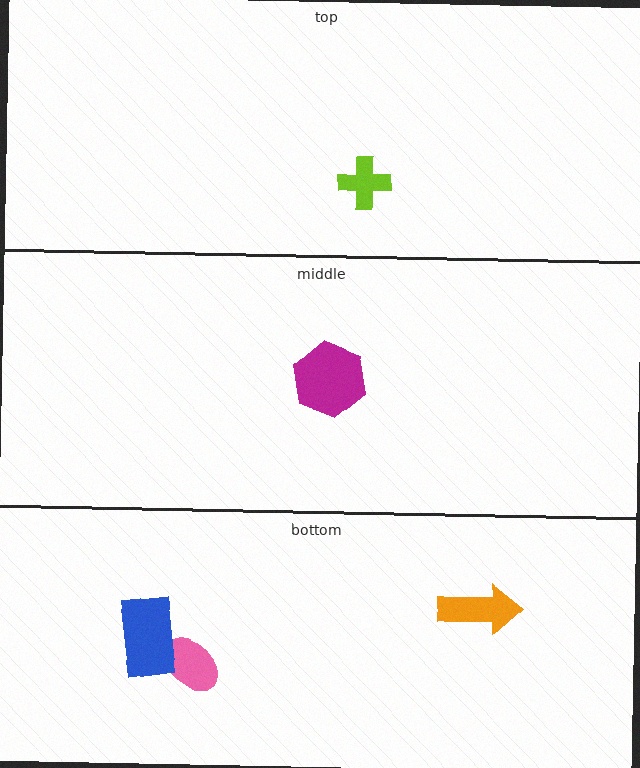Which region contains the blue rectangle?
The bottom region.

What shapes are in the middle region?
The magenta hexagon.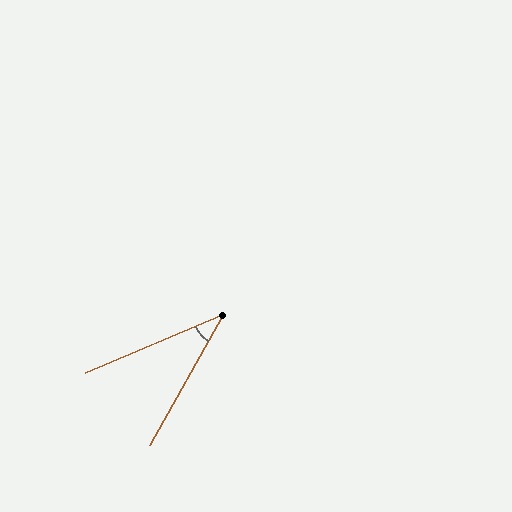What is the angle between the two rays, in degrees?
Approximately 38 degrees.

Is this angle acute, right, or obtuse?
It is acute.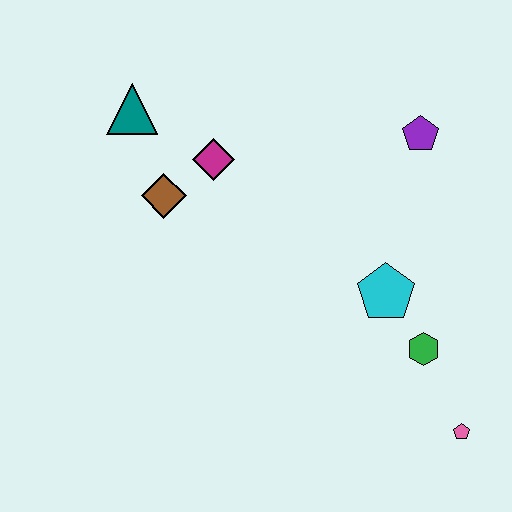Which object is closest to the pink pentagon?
The green hexagon is closest to the pink pentagon.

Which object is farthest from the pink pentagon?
The teal triangle is farthest from the pink pentagon.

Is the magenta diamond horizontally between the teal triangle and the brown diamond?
No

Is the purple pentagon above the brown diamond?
Yes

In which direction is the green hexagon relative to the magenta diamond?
The green hexagon is to the right of the magenta diamond.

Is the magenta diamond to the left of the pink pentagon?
Yes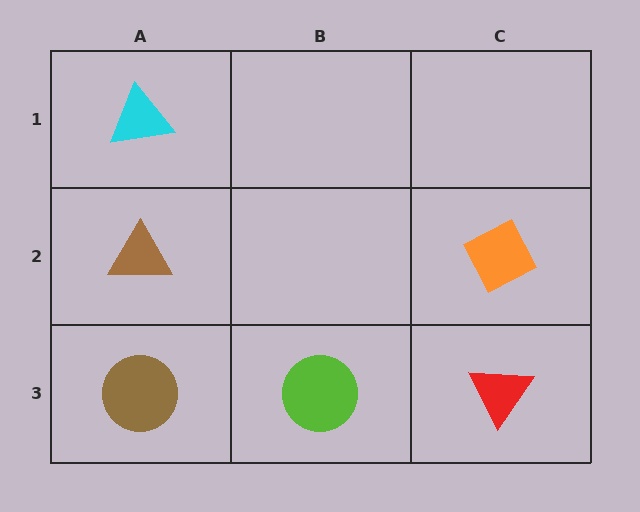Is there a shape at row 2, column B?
No, that cell is empty.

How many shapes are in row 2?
2 shapes.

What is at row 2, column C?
An orange diamond.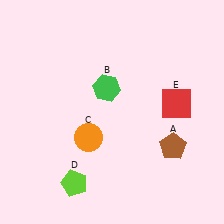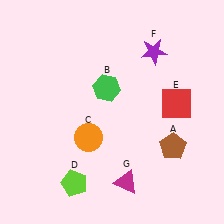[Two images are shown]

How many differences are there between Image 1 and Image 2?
There are 2 differences between the two images.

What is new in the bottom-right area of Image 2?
A magenta triangle (G) was added in the bottom-right area of Image 2.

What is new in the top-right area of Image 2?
A purple star (F) was added in the top-right area of Image 2.